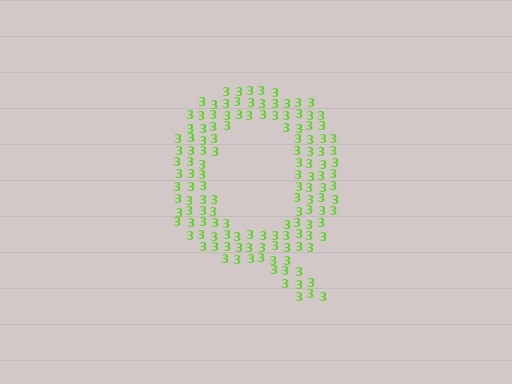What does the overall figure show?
The overall figure shows the letter Q.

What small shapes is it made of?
It is made of small digit 3's.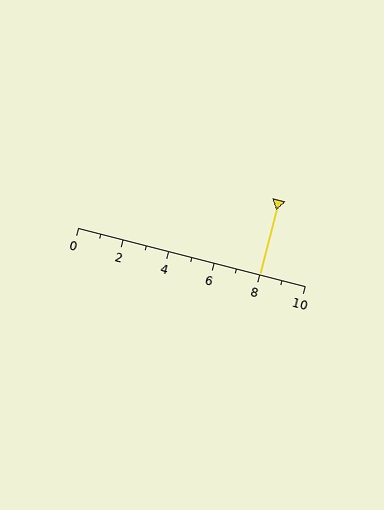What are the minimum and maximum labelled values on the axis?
The axis runs from 0 to 10.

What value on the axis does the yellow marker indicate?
The marker indicates approximately 8.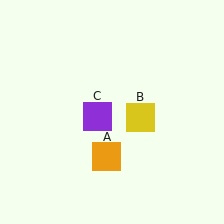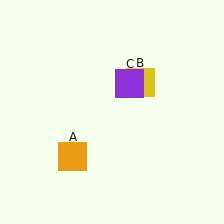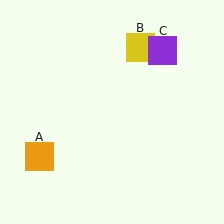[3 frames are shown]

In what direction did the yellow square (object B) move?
The yellow square (object B) moved up.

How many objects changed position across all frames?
3 objects changed position: orange square (object A), yellow square (object B), purple square (object C).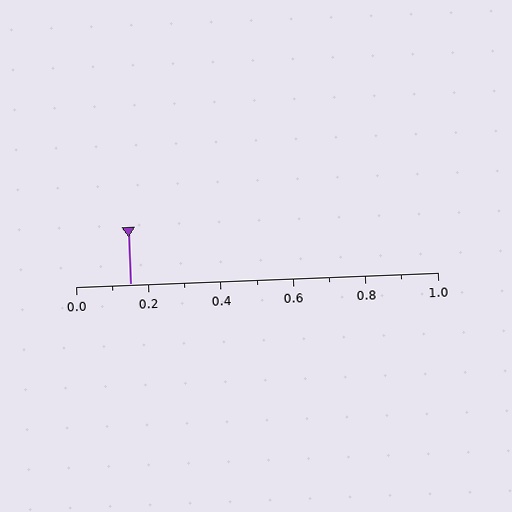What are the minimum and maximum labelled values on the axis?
The axis runs from 0.0 to 1.0.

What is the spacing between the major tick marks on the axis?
The major ticks are spaced 0.2 apart.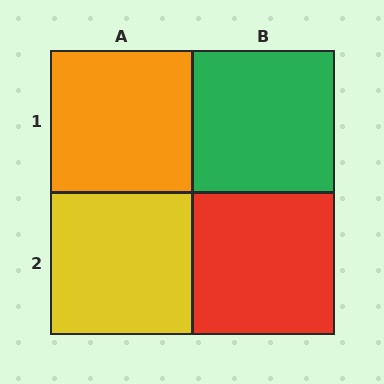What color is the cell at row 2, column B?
Red.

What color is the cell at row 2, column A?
Yellow.